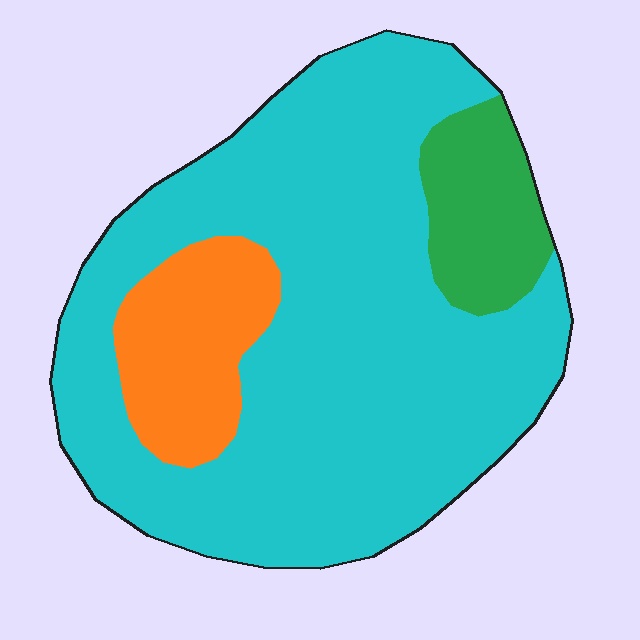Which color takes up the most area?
Cyan, at roughly 75%.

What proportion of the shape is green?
Green covers roughly 10% of the shape.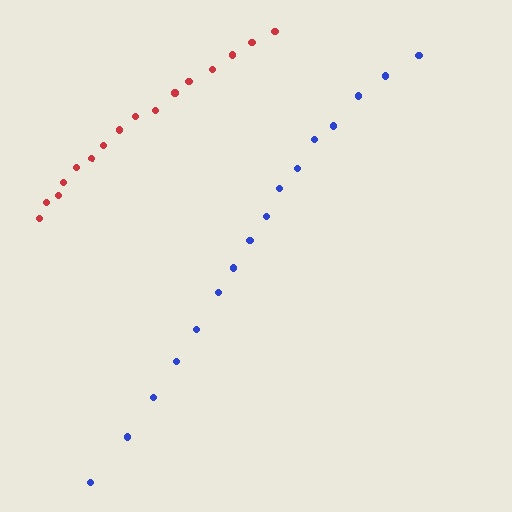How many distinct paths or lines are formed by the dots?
There are 2 distinct paths.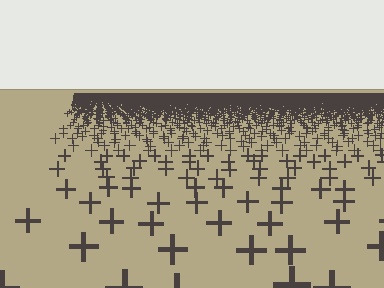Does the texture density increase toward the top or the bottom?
Density increases toward the top.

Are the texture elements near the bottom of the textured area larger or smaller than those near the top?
Larger. Near the bottom, elements are closer to the viewer and appear at a bigger on-screen size.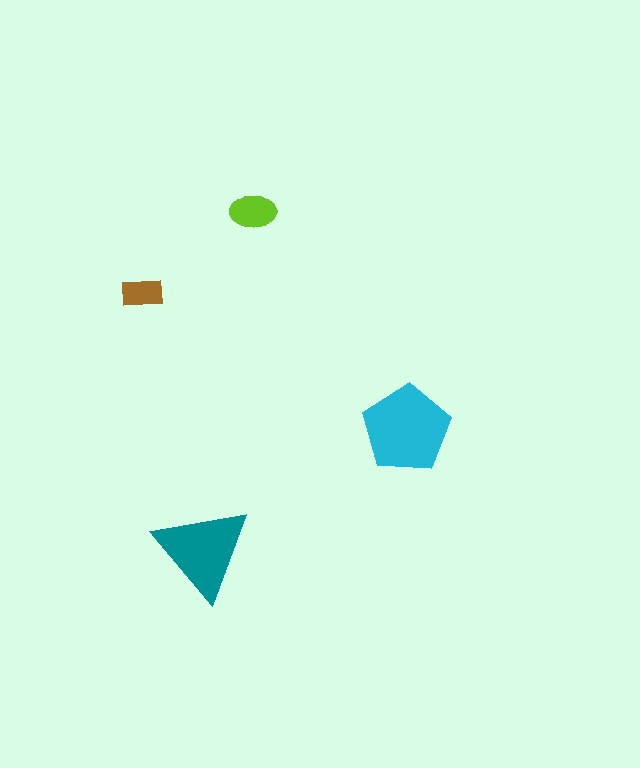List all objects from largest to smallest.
The cyan pentagon, the teal triangle, the lime ellipse, the brown rectangle.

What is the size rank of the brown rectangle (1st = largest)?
4th.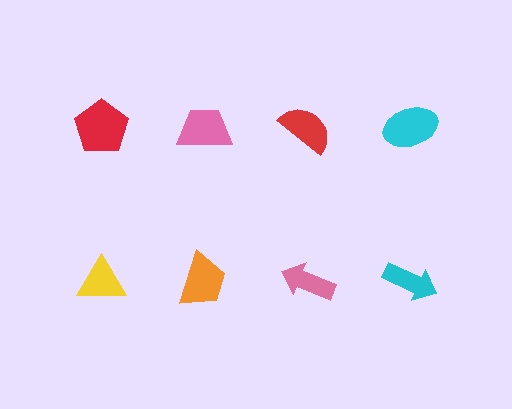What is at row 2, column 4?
A cyan arrow.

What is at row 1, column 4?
A cyan ellipse.